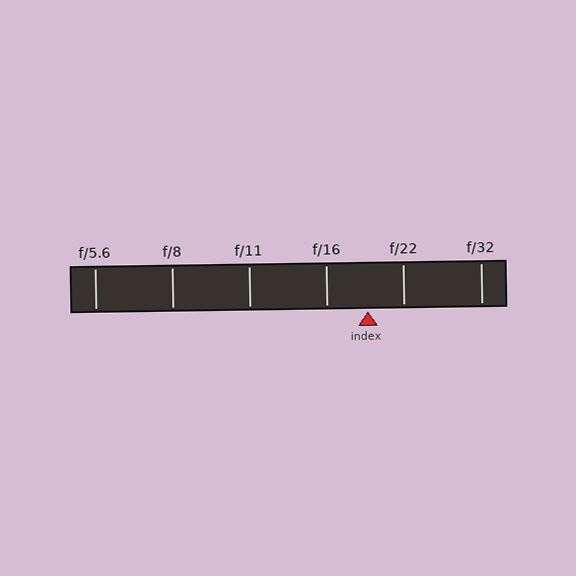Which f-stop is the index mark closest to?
The index mark is closest to f/22.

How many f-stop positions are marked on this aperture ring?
There are 6 f-stop positions marked.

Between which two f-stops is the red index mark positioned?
The index mark is between f/16 and f/22.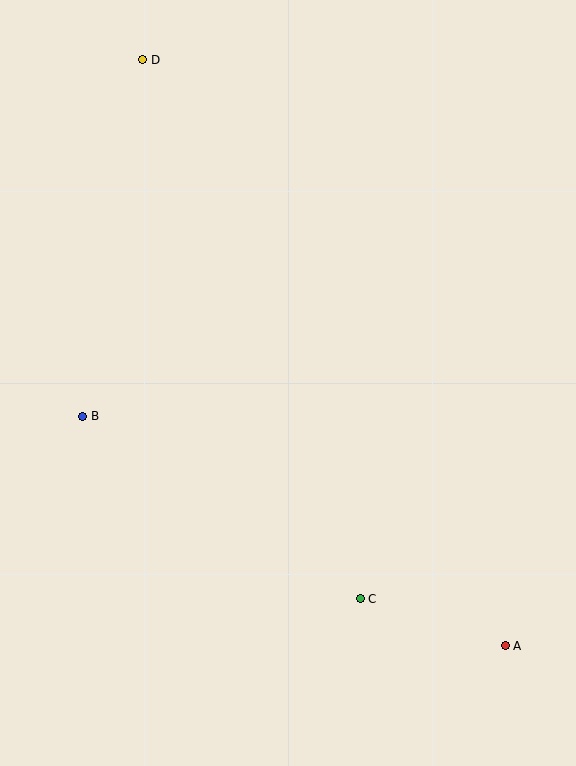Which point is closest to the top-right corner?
Point D is closest to the top-right corner.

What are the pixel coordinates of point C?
Point C is at (360, 599).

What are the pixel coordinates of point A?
Point A is at (505, 646).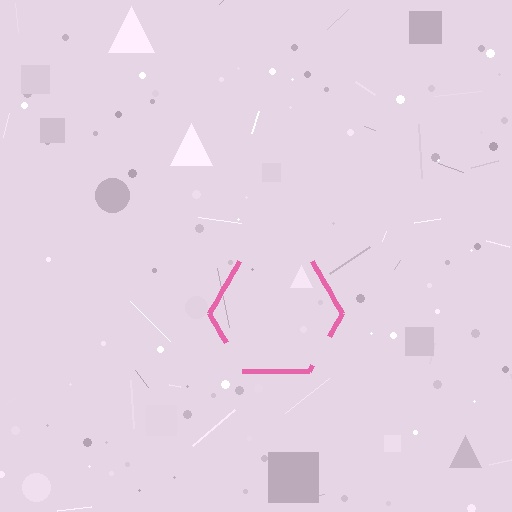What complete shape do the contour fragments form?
The contour fragments form a hexagon.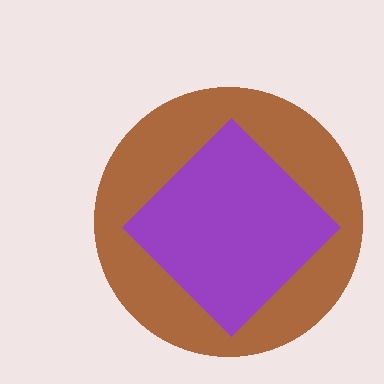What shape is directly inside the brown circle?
The purple diamond.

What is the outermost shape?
The brown circle.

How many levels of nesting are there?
2.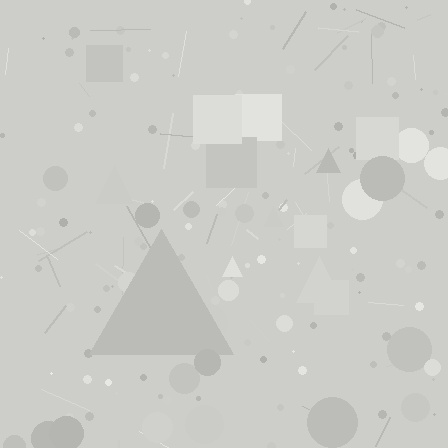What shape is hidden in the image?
A triangle is hidden in the image.